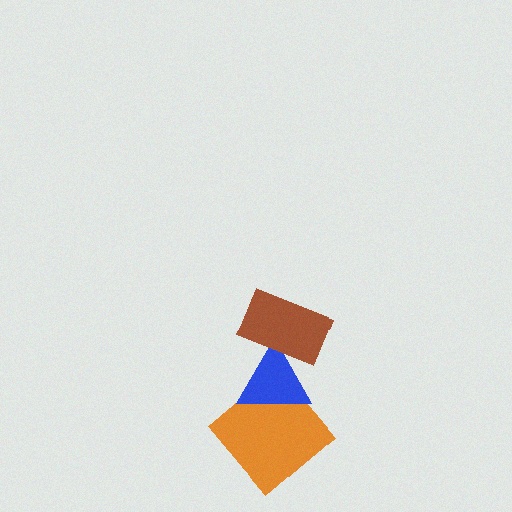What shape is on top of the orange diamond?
The blue triangle is on top of the orange diamond.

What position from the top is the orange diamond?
The orange diamond is 3rd from the top.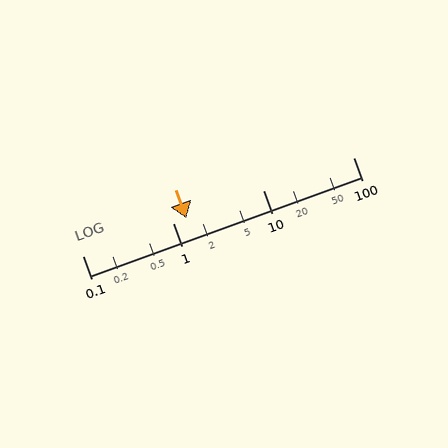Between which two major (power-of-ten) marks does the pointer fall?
The pointer is between 1 and 10.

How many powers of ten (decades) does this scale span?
The scale spans 3 decades, from 0.1 to 100.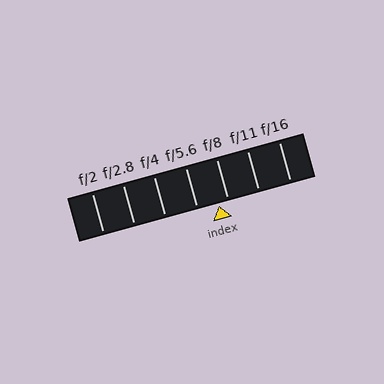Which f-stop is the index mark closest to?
The index mark is closest to f/8.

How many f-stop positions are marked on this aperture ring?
There are 7 f-stop positions marked.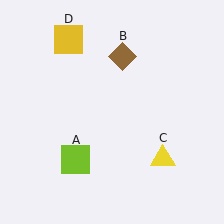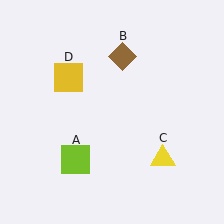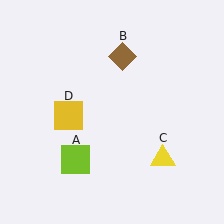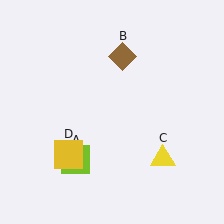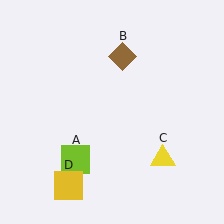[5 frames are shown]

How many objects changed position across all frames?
1 object changed position: yellow square (object D).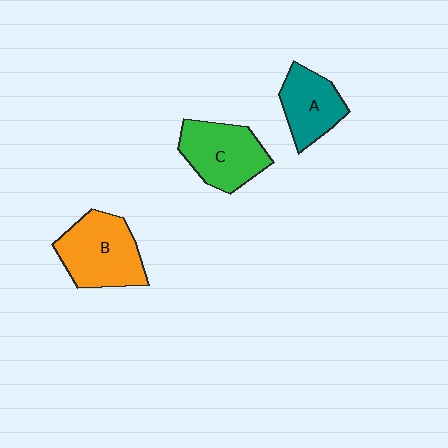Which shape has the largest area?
Shape B (orange).